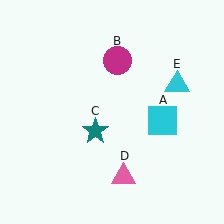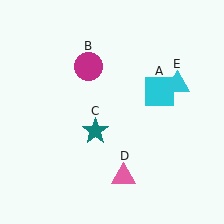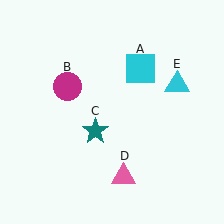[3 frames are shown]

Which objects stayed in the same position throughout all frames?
Teal star (object C) and pink triangle (object D) and cyan triangle (object E) remained stationary.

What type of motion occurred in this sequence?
The cyan square (object A), magenta circle (object B) rotated counterclockwise around the center of the scene.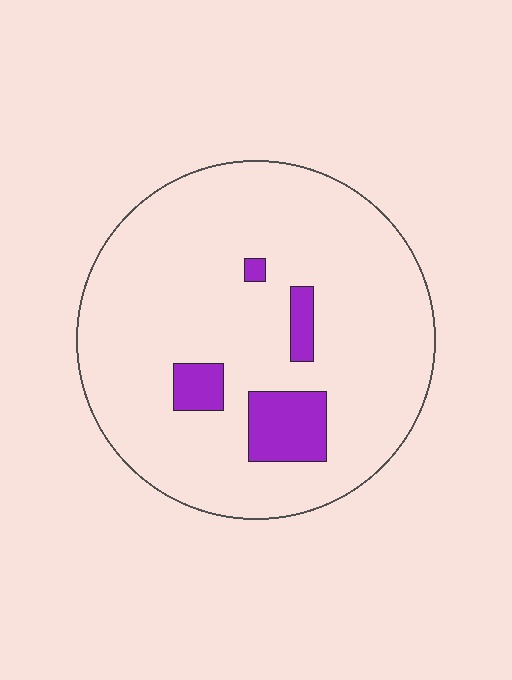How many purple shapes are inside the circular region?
4.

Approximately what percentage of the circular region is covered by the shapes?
Approximately 10%.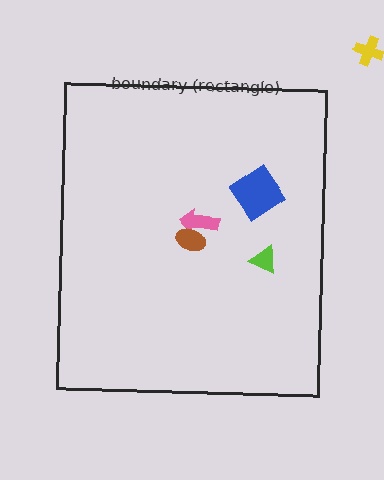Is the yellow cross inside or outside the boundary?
Outside.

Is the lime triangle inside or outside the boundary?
Inside.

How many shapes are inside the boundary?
4 inside, 1 outside.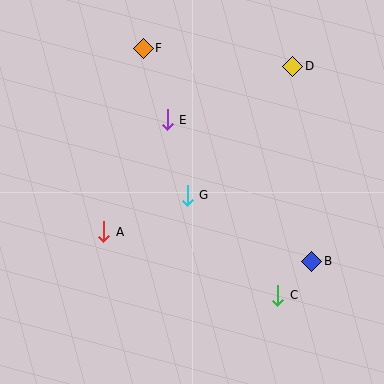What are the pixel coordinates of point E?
Point E is at (167, 120).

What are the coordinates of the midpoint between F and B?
The midpoint between F and B is at (228, 155).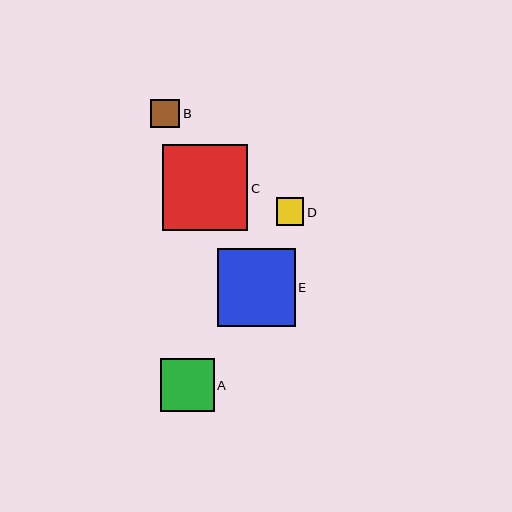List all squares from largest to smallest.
From largest to smallest: C, E, A, B, D.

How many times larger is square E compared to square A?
Square E is approximately 1.5 times the size of square A.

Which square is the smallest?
Square D is the smallest with a size of approximately 27 pixels.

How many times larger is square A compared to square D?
Square A is approximately 2.0 times the size of square D.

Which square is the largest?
Square C is the largest with a size of approximately 85 pixels.